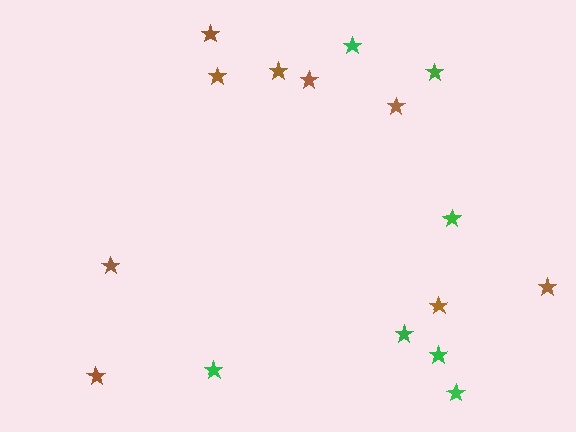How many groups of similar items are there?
There are 2 groups: one group of brown stars (9) and one group of green stars (7).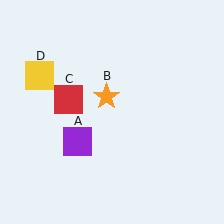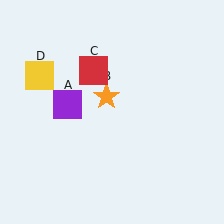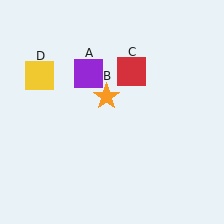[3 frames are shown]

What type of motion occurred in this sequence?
The purple square (object A), red square (object C) rotated clockwise around the center of the scene.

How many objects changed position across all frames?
2 objects changed position: purple square (object A), red square (object C).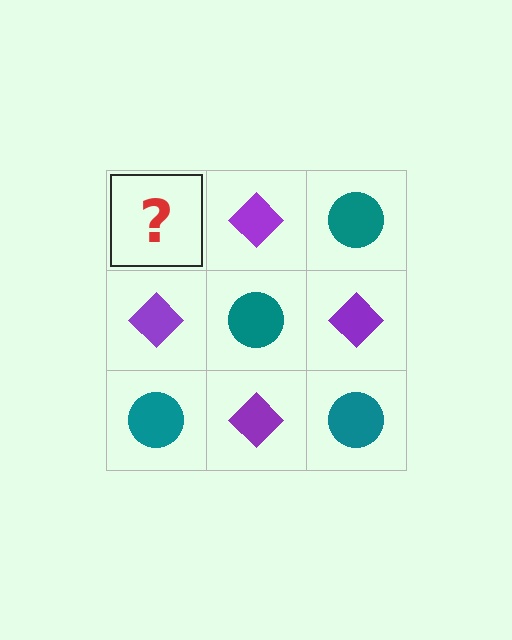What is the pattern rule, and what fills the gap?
The rule is that it alternates teal circle and purple diamond in a checkerboard pattern. The gap should be filled with a teal circle.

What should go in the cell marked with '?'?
The missing cell should contain a teal circle.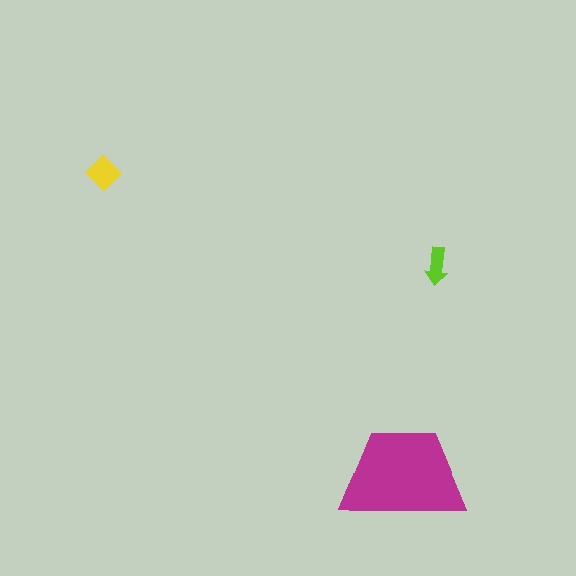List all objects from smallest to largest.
The lime arrow, the yellow diamond, the magenta trapezoid.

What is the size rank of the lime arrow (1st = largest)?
3rd.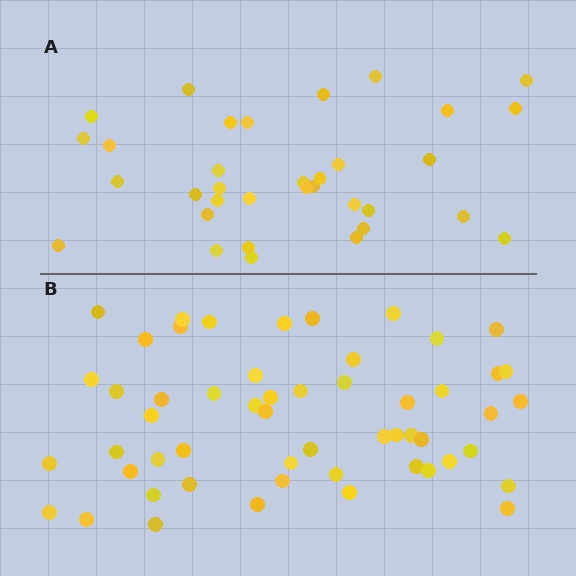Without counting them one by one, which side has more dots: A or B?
Region B (the bottom region) has more dots.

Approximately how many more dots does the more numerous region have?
Region B has approximately 20 more dots than region A.